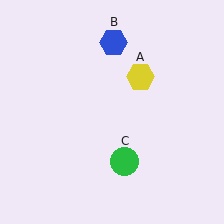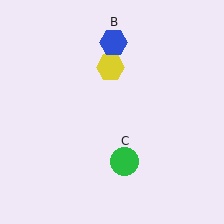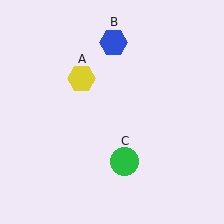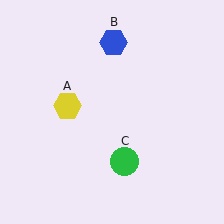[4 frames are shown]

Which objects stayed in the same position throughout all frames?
Blue hexagon (object B) and green circle (object C) remained stationary.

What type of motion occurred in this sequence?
The yellow hexagon (object A) rotated counterclockwise around the center of the scene.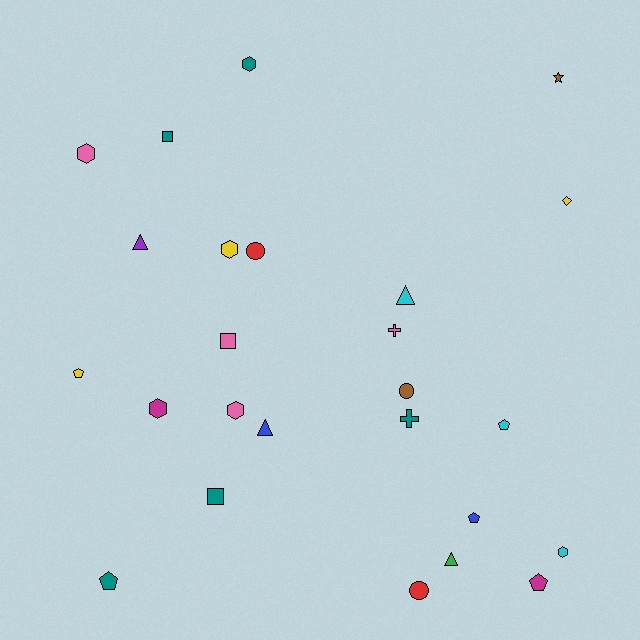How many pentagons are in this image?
There are 5 pentagons.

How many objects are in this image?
There are 25 objects.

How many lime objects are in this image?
There are no lime objects.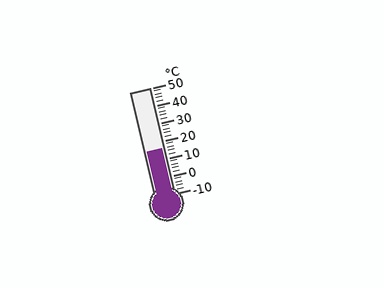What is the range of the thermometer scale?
The thermometer scale ranges from -10°C to 50°C.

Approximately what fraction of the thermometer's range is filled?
The thermometer is filled to approximately 45% of its range.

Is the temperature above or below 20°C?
The temperature is below 20°C.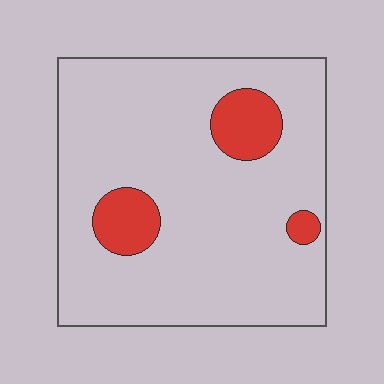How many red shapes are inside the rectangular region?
3.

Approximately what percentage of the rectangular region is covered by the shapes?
Approximately 10%.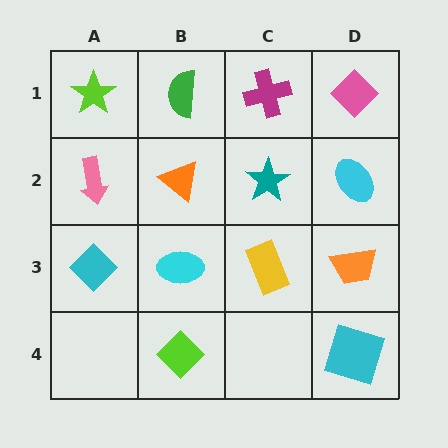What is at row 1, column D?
A pink diamond.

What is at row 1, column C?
A magenta cross.